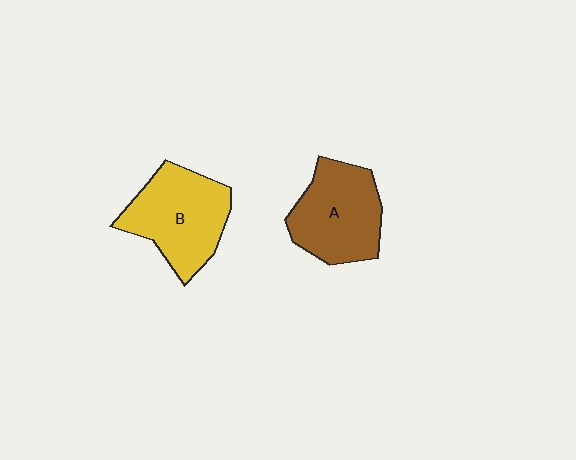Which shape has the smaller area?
Shape A (brown).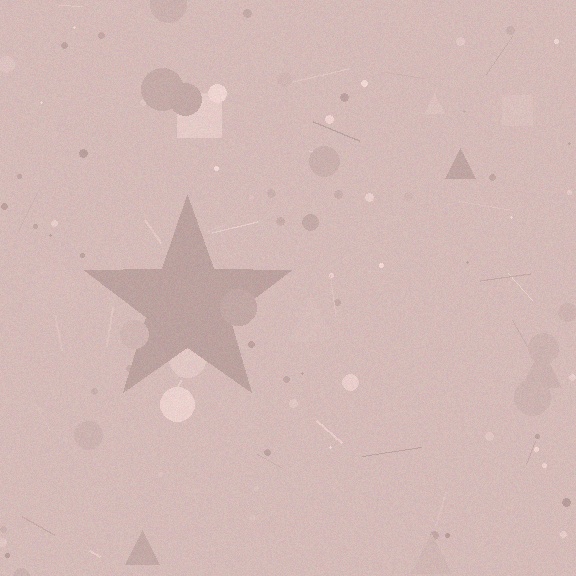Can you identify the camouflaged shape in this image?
The camouflaged shape is a star.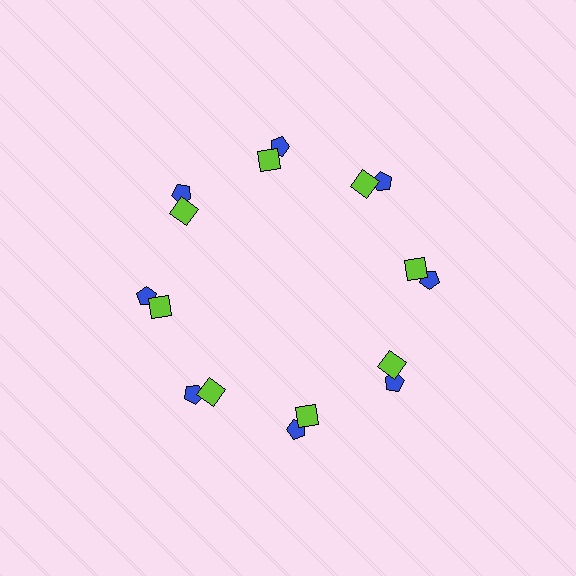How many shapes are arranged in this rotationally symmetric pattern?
There are 16 shapes, arranged in 8 groups of 2.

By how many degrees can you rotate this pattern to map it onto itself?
The pattern maps onto itself every 45 degrees of rotation.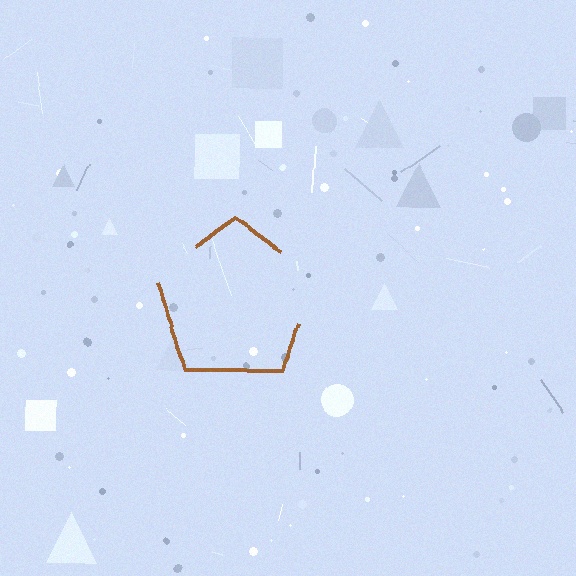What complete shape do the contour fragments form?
The contour fragments form a pentagon.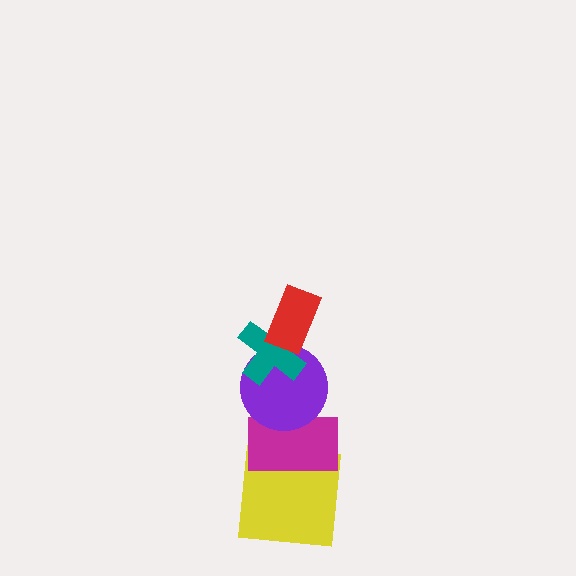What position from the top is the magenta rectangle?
The magenta rectangle is 4th from the top.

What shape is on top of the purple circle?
The teal cross is on top of the purple circle.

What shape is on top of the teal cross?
The red rectangle is on top of the teal cross.